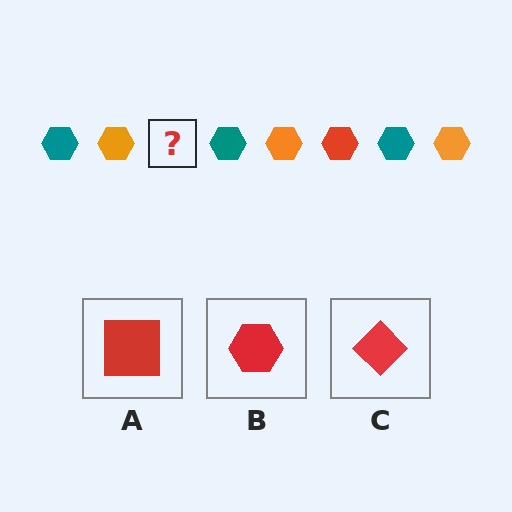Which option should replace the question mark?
Option B.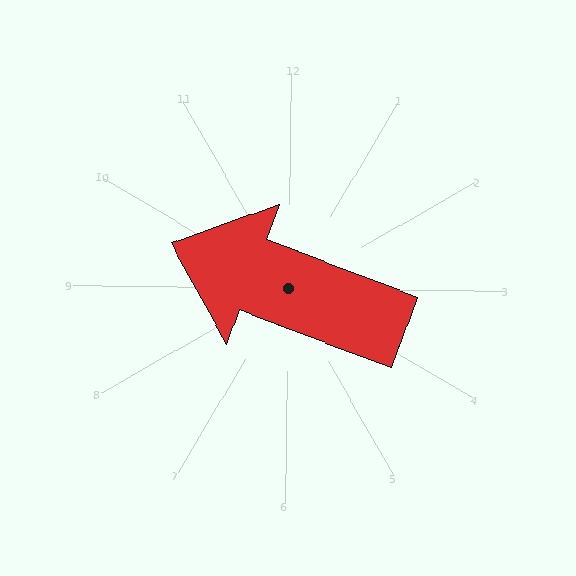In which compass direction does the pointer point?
West.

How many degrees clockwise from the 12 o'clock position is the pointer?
Approximately 290 degrees.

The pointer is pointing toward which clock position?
Roughly 10 o'clock.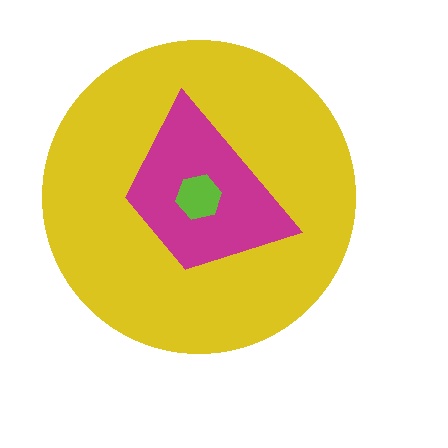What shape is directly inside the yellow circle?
The magenta trapezoid.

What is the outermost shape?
The yellow circle.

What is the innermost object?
The lime hexagon.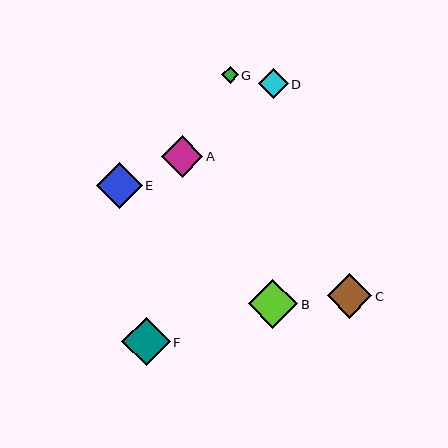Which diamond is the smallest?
Diamond G is the smallest with a size of approximately 17 pixels.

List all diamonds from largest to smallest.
From largest to smallest: B, F, E, C, A, D, G.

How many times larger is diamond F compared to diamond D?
Diamond F is approximately 1.6 times the size of diamond D.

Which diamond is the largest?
Diamond B is the largest with a size of approximately 49 pixels.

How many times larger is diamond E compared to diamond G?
Diamond E is approximately 2.8 times the size of diamond G.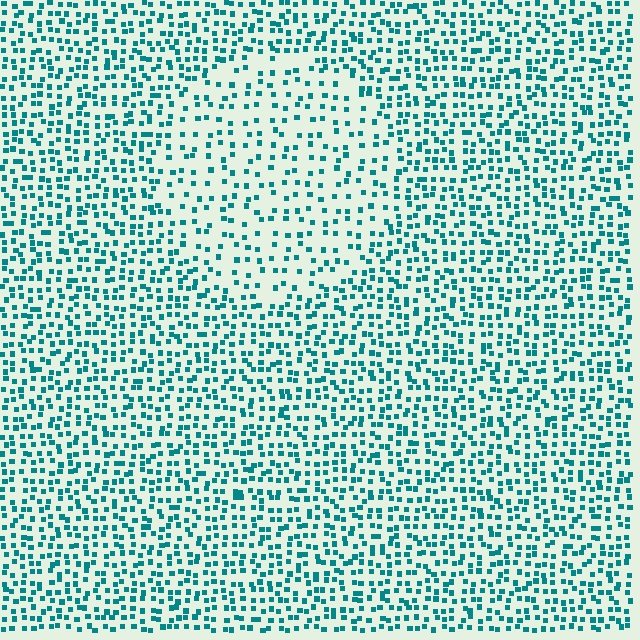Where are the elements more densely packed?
The elements are more densely packed outside the circle boundary.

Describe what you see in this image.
The image contains small teal elements arranged at two different densities. A circle-shaped region is visible where the elements are less densely packed than the surrounding area.